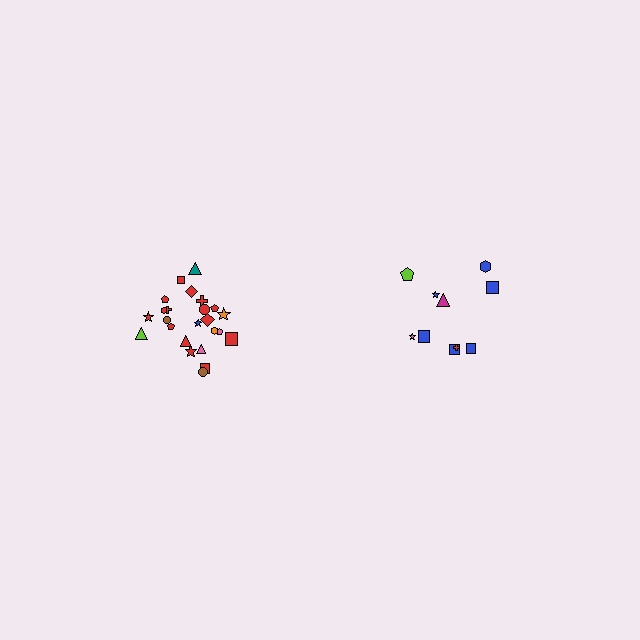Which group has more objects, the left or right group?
The left group.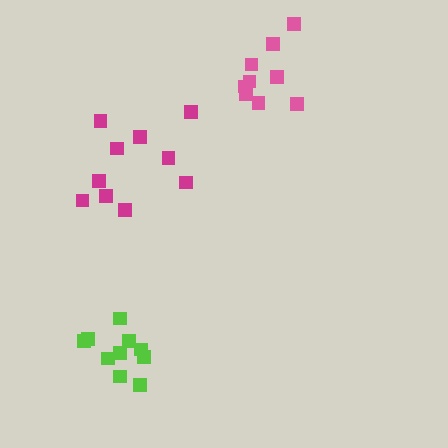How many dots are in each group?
Group 1: 9 dots, Group 2: 10 dots, Group 3: 10 dots (29 total).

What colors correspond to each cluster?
The clusters are colored: pink, magenta, lime.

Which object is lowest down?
The lime cluster is bottommost.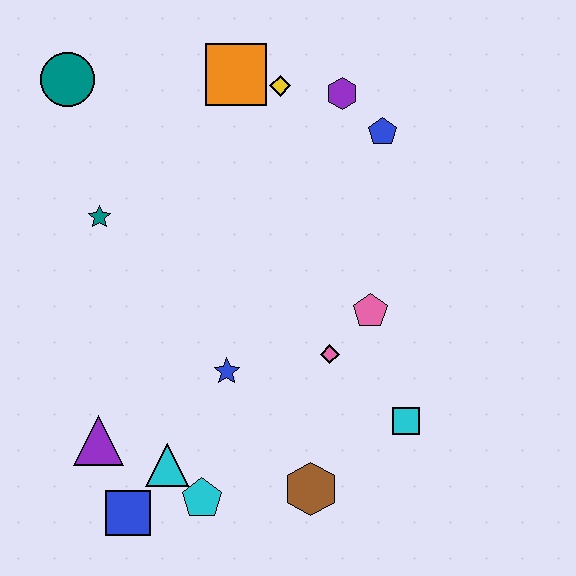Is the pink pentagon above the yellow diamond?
No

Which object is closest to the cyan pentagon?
The cyan triangle is closest to the cyan pentagon.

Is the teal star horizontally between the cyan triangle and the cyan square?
No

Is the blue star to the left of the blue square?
No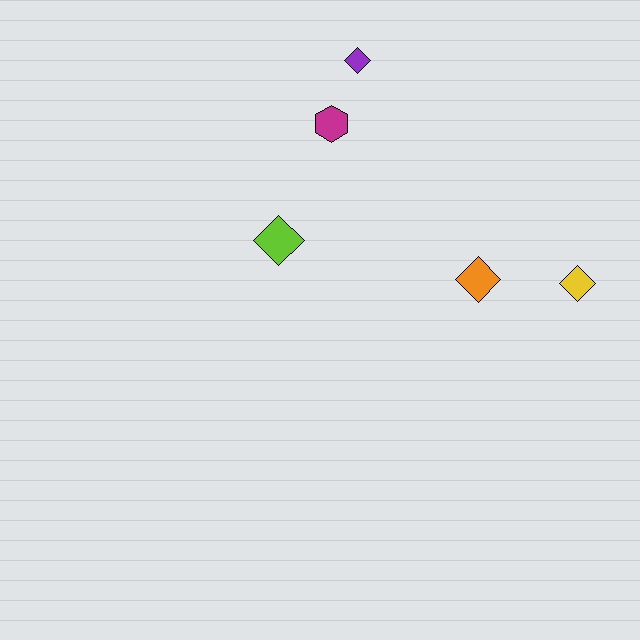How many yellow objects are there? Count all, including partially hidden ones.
There is 1 yellow object.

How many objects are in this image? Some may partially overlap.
There are 5 objects.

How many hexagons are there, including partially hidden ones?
There is 1 hexagon.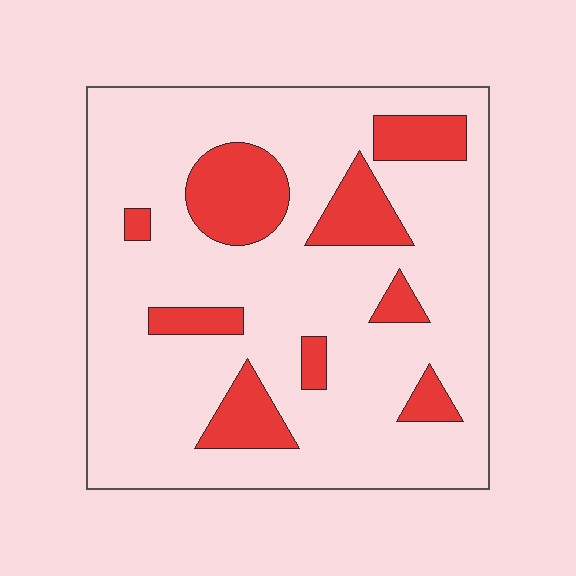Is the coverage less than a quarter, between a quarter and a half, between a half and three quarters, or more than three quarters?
Less than a quarter.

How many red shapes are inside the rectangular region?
9.